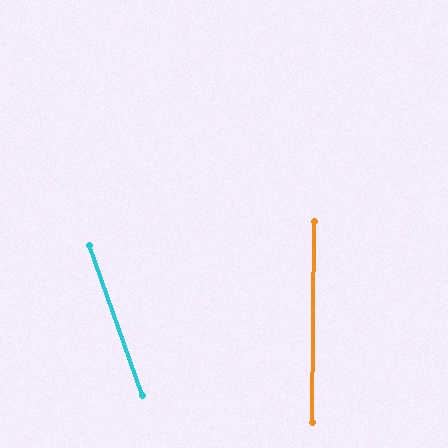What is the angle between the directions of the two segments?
Approximately 20 degrees.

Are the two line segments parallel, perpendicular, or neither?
Neither parallel nor perpendicular — they differ by about 20°.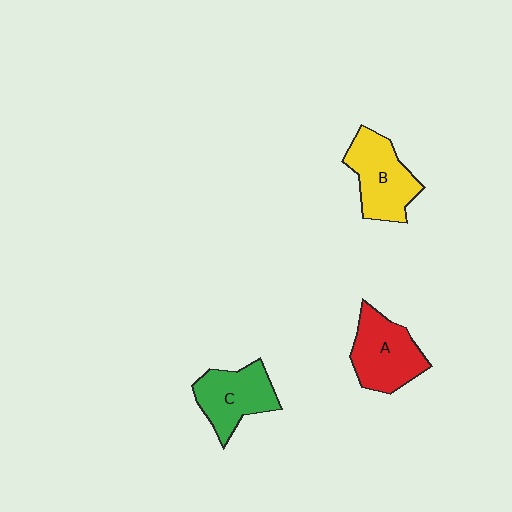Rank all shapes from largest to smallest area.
From largest to smallest: B (yellow), A (red), C (green).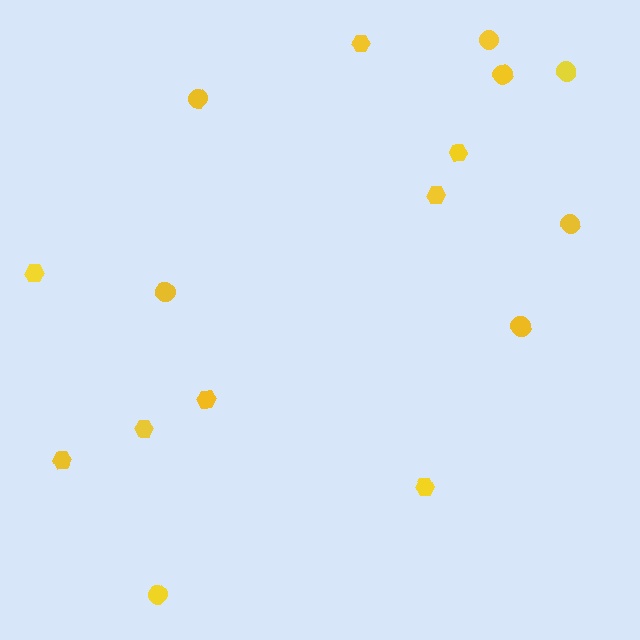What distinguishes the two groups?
There are 2 groups: one group of circles (8) and one group of hexagons (8).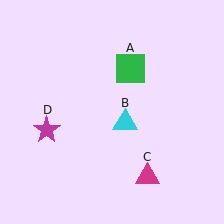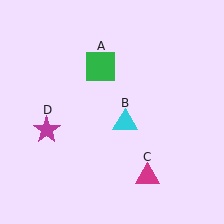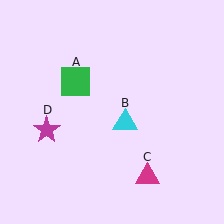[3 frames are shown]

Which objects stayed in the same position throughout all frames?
Cyan triangle (object B) and magenta triangle (object C) and magenta star (object D) remained stationary.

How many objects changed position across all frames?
1 object changed position: green square (object A).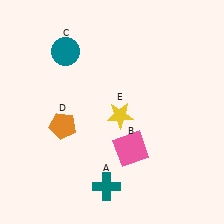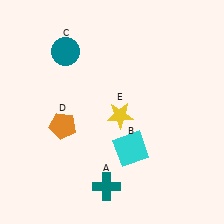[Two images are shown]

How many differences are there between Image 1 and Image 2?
There is 1 difference between the two images.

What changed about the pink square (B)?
In Image 1, B is pink. In Image 2, it changed to cyan.